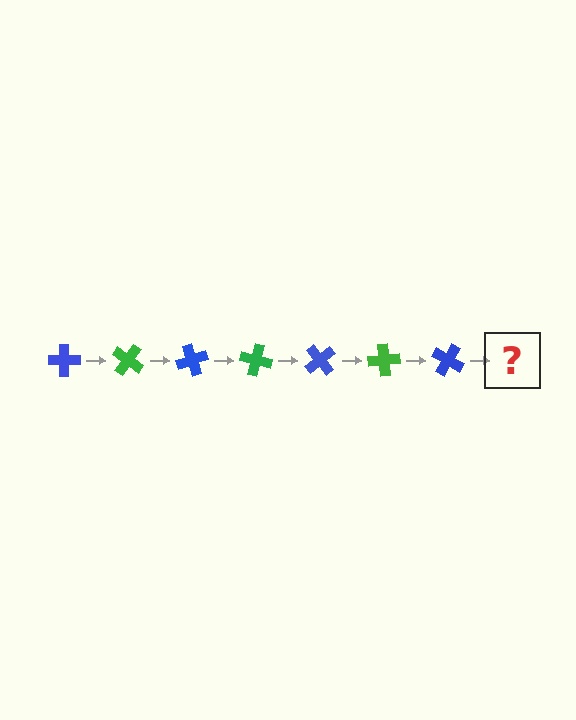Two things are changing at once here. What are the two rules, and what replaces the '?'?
The two rules are that it rotates 35 degrees each step and the color cycles through blue and green. The '?' should be a green cross, rotated 245 degrees from the start.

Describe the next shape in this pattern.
It should be a green cross, rotated 245 degrees from the start.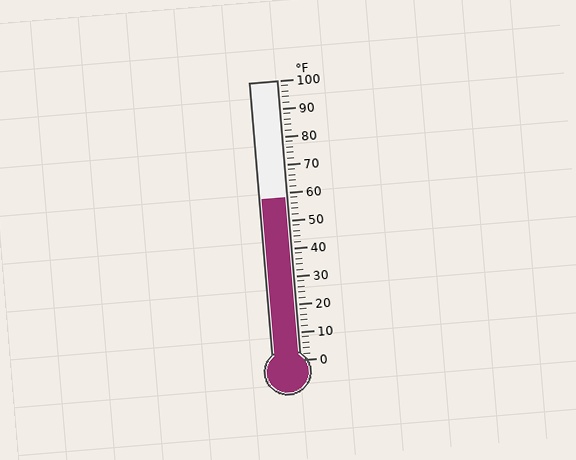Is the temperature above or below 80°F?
The temperature is below 80°F.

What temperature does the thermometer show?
The thermometer shows approximately 58°F.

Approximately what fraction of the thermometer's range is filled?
The thermometer is filled to approximately 60% of its range.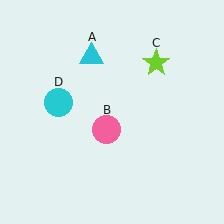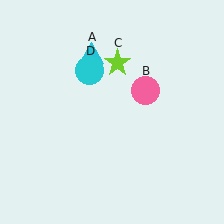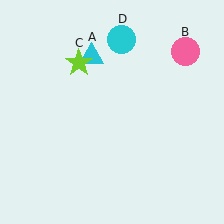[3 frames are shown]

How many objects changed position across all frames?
3 objects changed position: pink circle (object B), lime star (object C), cyan circle (object D).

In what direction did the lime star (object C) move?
The lime star (object C) moved left.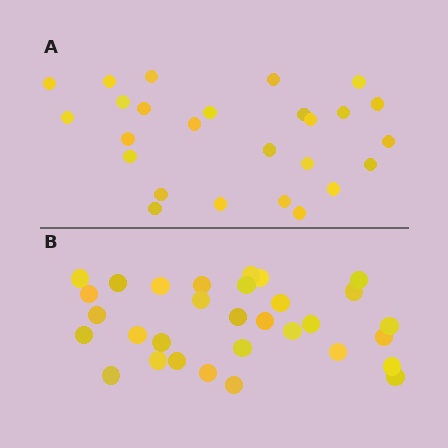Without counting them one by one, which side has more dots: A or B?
Region B (the bottom region) has more dots.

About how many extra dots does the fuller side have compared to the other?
Region B has about 5 more dots than region A.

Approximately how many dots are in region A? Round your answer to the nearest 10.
About 30 dots. (The exact count is 26, which rounds to 30.)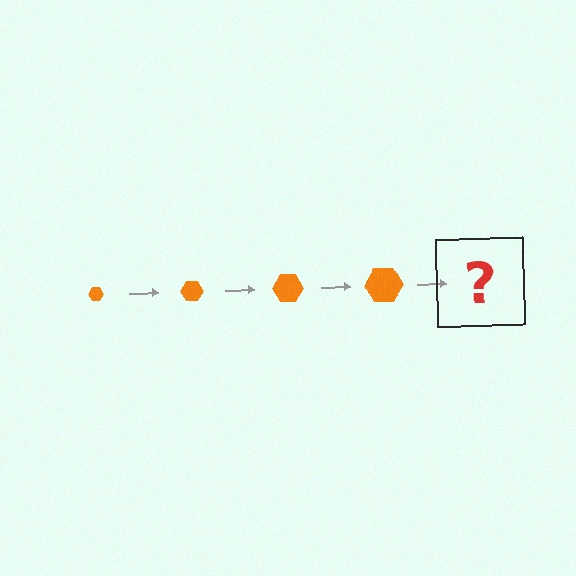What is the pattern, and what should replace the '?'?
The pattern is that the hexagon gets progressively larger each step. The '?' should be an orange hexagon, larger than the previous one.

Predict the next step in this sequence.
The next step is an orange hexagon, larger than the previous one.